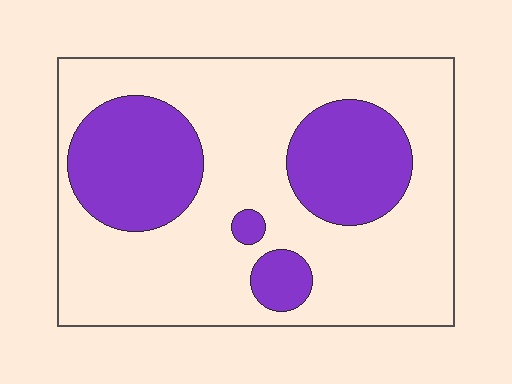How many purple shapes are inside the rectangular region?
4.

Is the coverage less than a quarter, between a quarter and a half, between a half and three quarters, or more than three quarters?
Between a quarter and a half.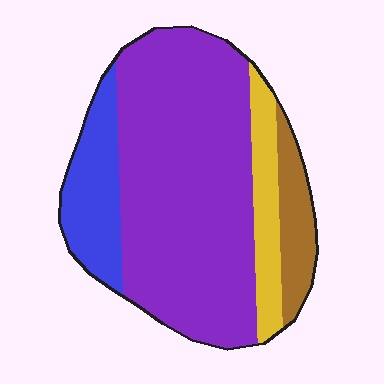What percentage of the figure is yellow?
Yellow takes up less than a sixth of the figure.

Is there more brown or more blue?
Blue.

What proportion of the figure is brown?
Brown takes up less than a sixth of the figure.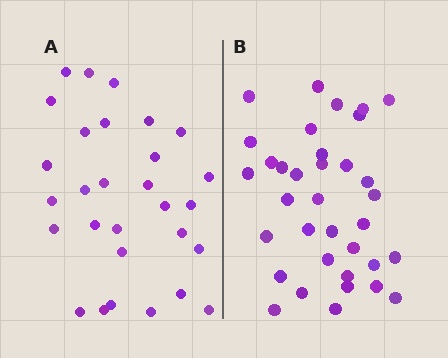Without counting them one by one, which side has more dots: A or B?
Region B (the right region) has more dots.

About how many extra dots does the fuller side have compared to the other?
Region B has about 6 more dots than region A.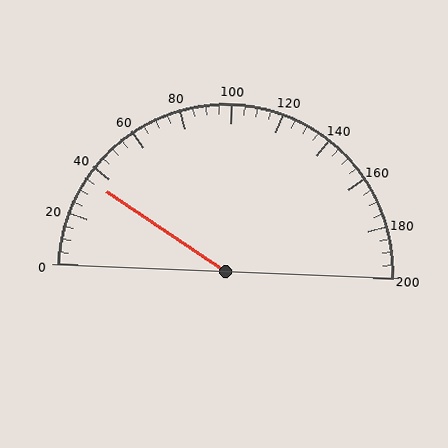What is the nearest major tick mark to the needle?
The nearest major tick mark is 40.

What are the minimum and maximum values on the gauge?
The gauge ranges from 0 to 200.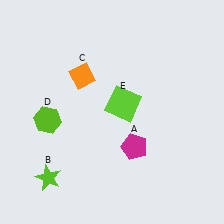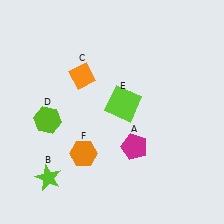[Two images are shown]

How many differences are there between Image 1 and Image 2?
There is 1 difference between the two images.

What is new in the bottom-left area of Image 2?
An orange hexagon (F) was added in the bottom-left area of Image 2.